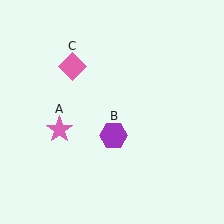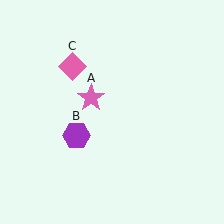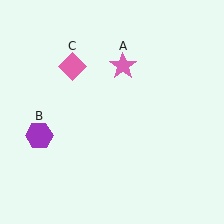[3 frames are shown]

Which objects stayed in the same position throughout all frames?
Pink diamond (object C) remained stationary.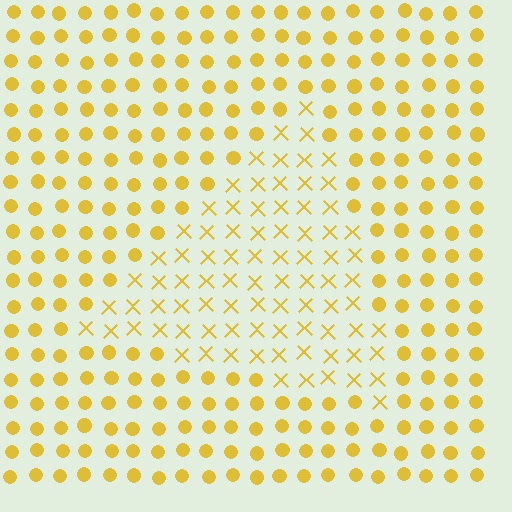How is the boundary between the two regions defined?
The boundary is defined by a change in element shape: X marks inside vs. circles outside. All elements share the same color and spacing.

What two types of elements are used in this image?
The image uses X marks inside the triangle region and circles outside it.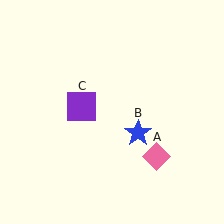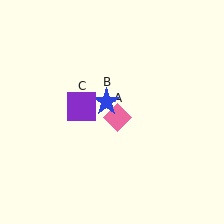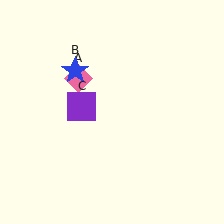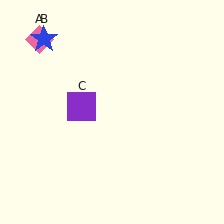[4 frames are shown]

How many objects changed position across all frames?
2 objects changed position: pink diamond (object A), blue star (object B).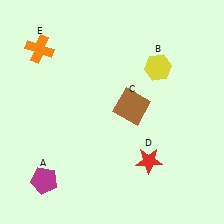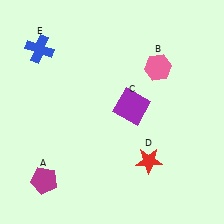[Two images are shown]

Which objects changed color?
B changed from yellow to pink. C changed from brown to purple. E changed from orange to blue.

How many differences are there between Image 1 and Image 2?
There are 3 differences between the two images.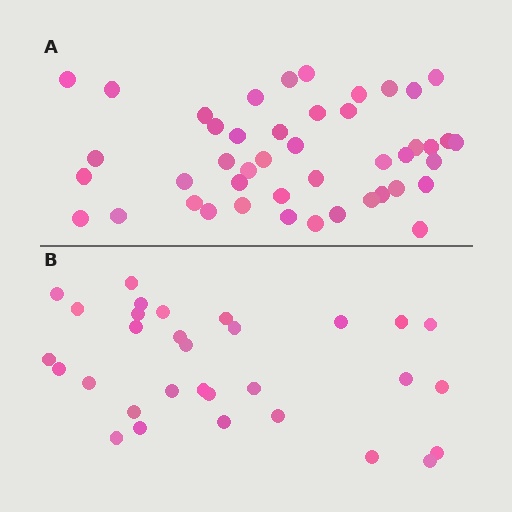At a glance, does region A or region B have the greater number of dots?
Region A (the top region) has more dots.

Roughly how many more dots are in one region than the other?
Region A has approximately 15 more dots than region B.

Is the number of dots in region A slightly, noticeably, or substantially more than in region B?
Region A has substantially more. The ratio is roughly 1.5 to 1.